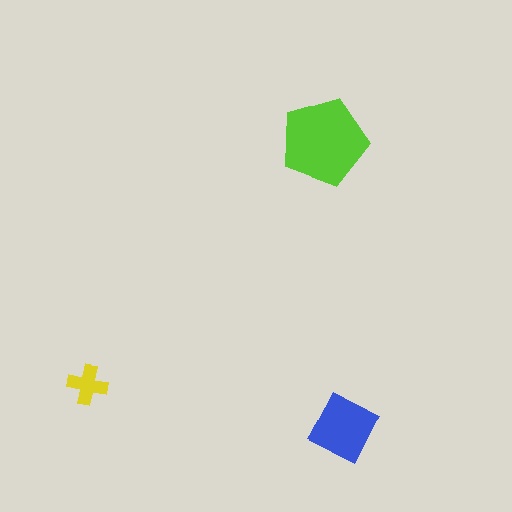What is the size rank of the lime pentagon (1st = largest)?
1st.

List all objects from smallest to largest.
The yellow cross, the blue square, the lime pentagon.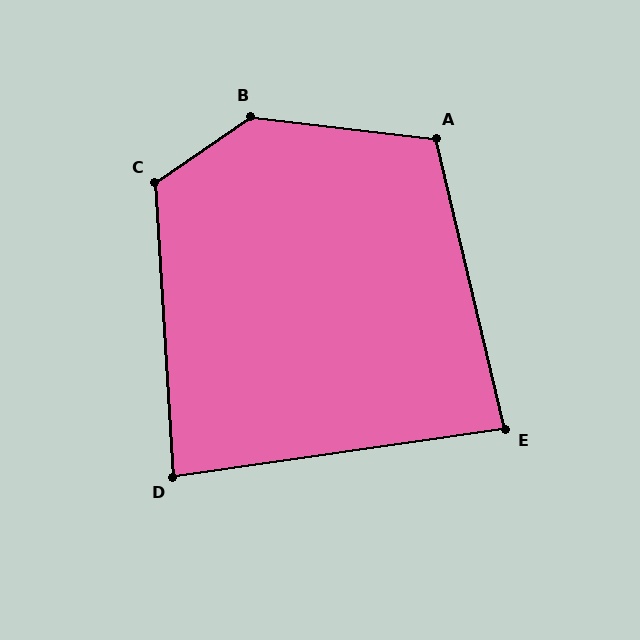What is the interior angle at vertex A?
Approximately 110 degrees (obtuse).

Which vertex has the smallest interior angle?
E, at approximately 85 degrees.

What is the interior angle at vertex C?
Approximately 121 degrees (obtuse).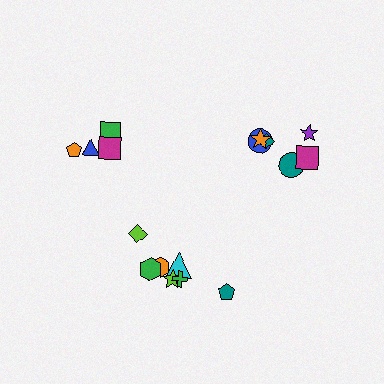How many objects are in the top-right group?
There are 6 objects.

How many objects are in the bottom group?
There are 7 objects.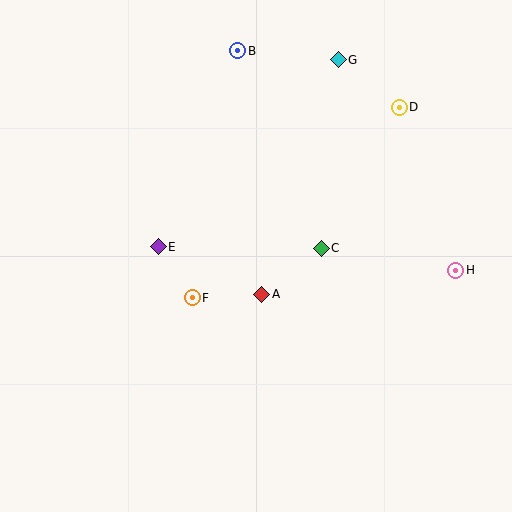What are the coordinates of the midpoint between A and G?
The midpoint between A and G is at (300, 177).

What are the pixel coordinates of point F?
Point F is at (192, 298).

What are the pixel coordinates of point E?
Point E is at (158, 247).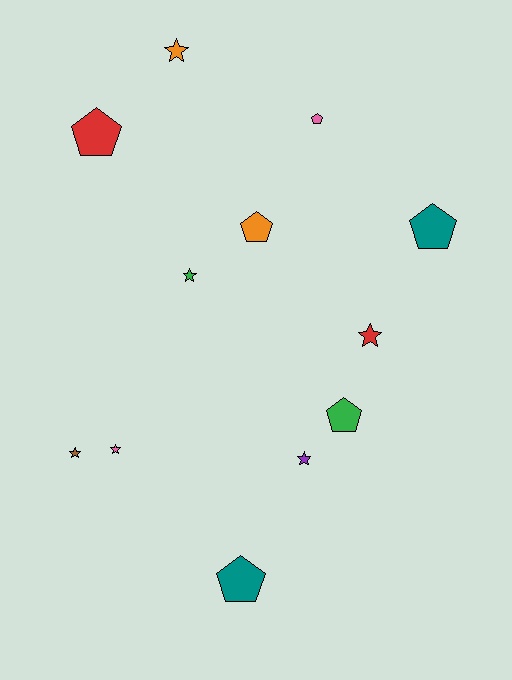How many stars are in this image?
There are 6 stars.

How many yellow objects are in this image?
There are no yellow objects.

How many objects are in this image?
There are 12 objects.